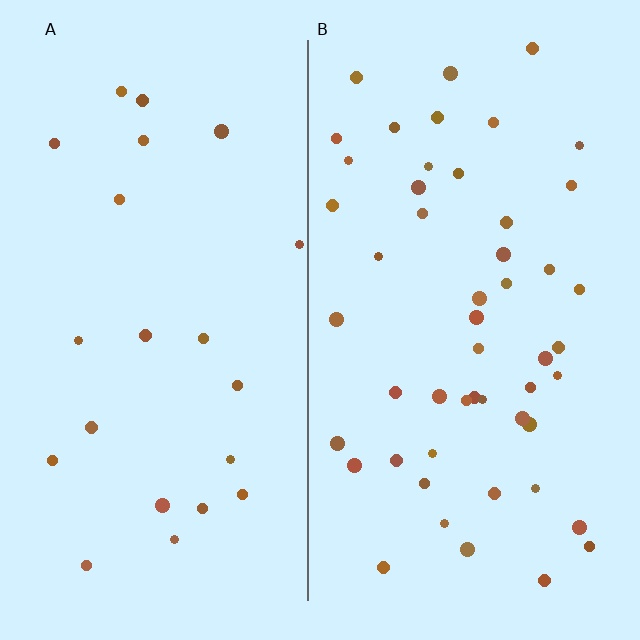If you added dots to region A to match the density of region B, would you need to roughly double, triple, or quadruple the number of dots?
Approximately double.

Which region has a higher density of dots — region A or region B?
B (the right).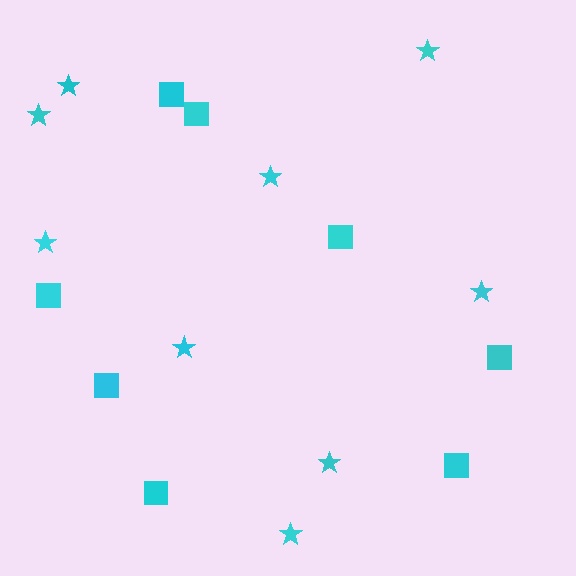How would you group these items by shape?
There are 2 groups: one group of squares (8) and one group of stars (9).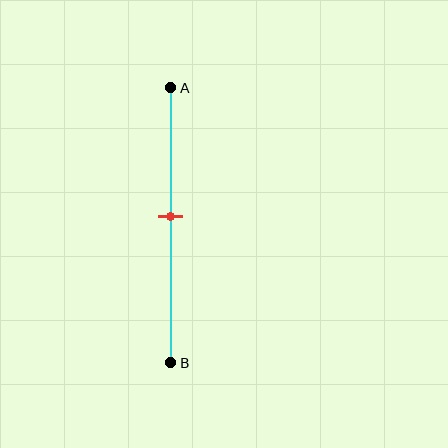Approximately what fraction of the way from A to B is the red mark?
The red mark is approximately 45% of the way from A to B.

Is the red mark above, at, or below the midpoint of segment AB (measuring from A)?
The red mark is above the midpoint of segment AB.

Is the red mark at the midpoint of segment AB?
No, the mark is at about 45% from A, not at the 50% midpoint.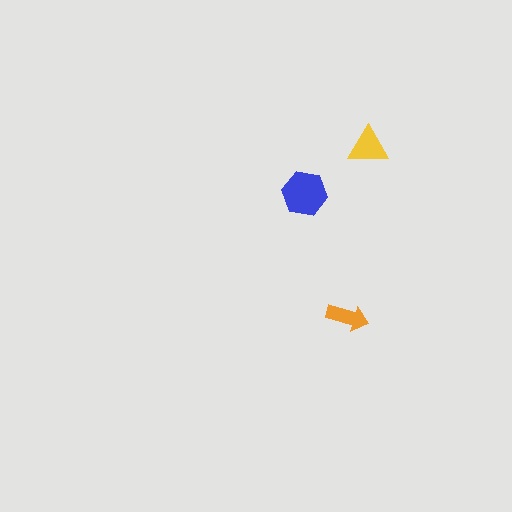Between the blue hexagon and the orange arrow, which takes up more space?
The blue hexagon.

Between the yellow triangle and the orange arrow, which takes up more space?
The yellow triangle.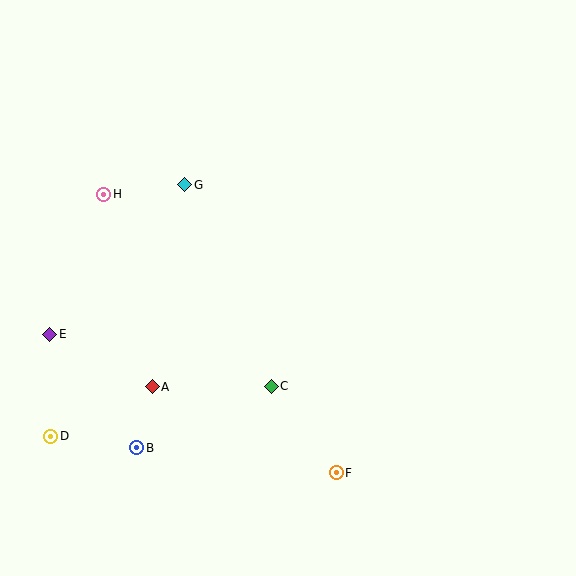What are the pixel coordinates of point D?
Point D is at (51, 436).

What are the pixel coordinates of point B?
Point B is at (137, 448).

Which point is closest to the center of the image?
Point C at (271, 386) is closest to the center.